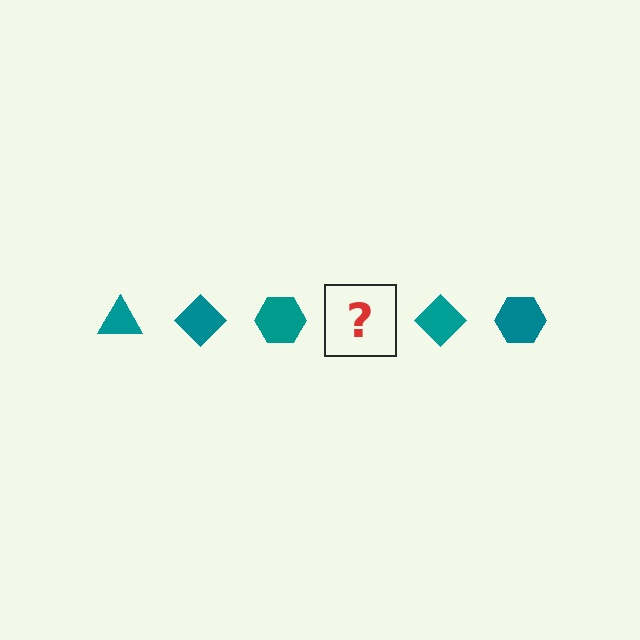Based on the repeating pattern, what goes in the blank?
The blank should be a teal triangle.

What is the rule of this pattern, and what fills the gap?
The rule is that the pattern cycles through triangle, diamond, hexagon shapes in teal. The gap should be filled with a teal triangle.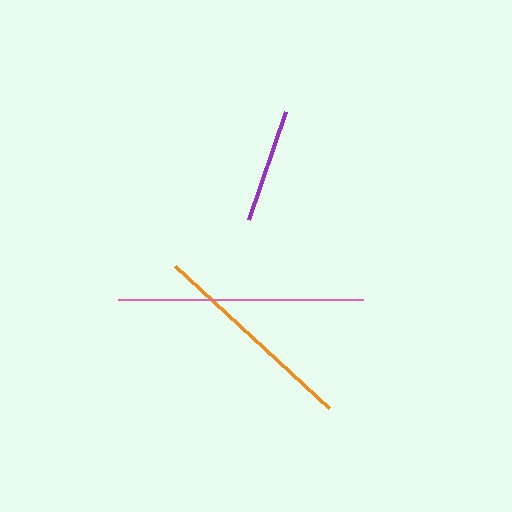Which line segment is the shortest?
The purple line is the shortest at approximately 114 pixels.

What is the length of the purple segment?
The purple segment is approximately 114 pixels long.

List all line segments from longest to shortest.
From longest to shortest: pink, orange, purple.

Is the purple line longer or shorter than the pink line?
The pink line is longer than the purple line.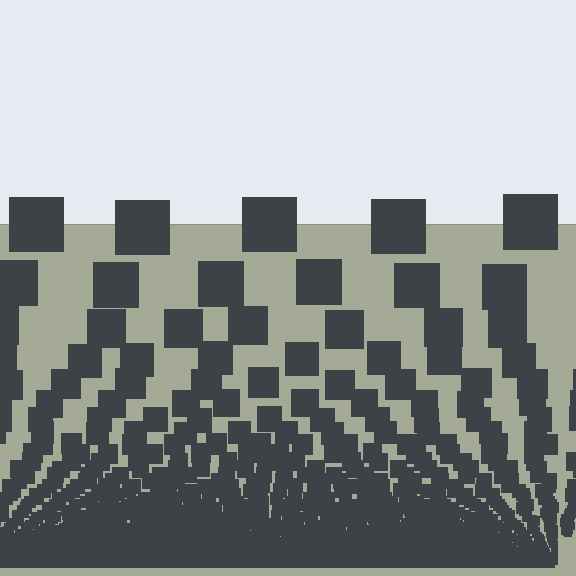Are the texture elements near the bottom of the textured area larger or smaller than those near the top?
Smaller. The gradient is inverted — elements near the bottom are smaller and denser.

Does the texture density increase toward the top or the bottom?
Density increases toward the bottom.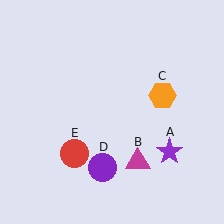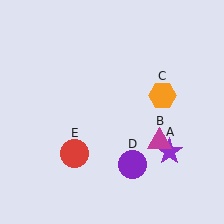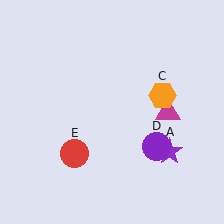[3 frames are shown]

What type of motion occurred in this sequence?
The magenta triangle (object B), purple circle (object D) rotated counterclockwise around the center of the scene.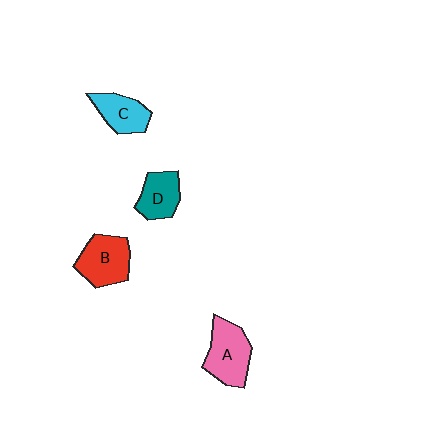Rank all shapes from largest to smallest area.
From largest to smallest: A (pink), B (red), C (cyan), D (teal).